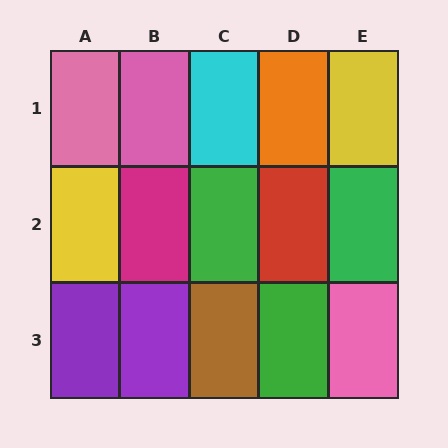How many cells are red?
1 cell is red.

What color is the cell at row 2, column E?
Green.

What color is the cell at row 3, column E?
Pink.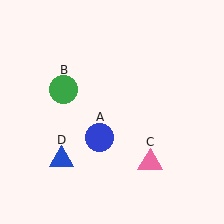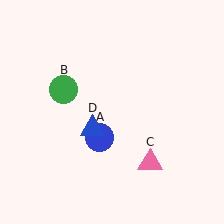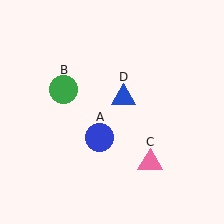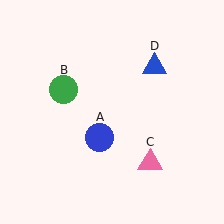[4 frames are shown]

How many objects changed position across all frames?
1 object changed position: blue triangle (object D).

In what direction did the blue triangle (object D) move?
The blue triangle (object D) moved up and to the right.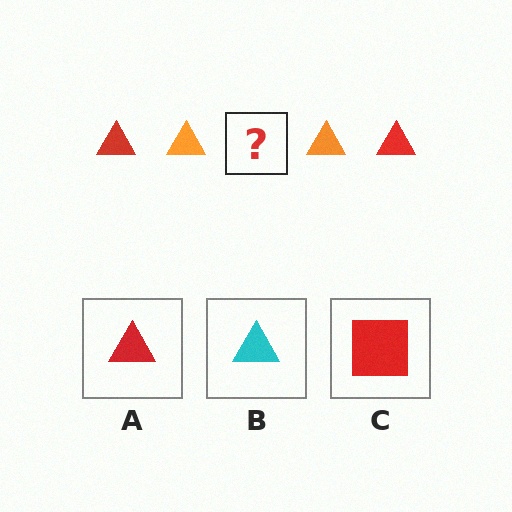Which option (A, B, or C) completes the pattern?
A.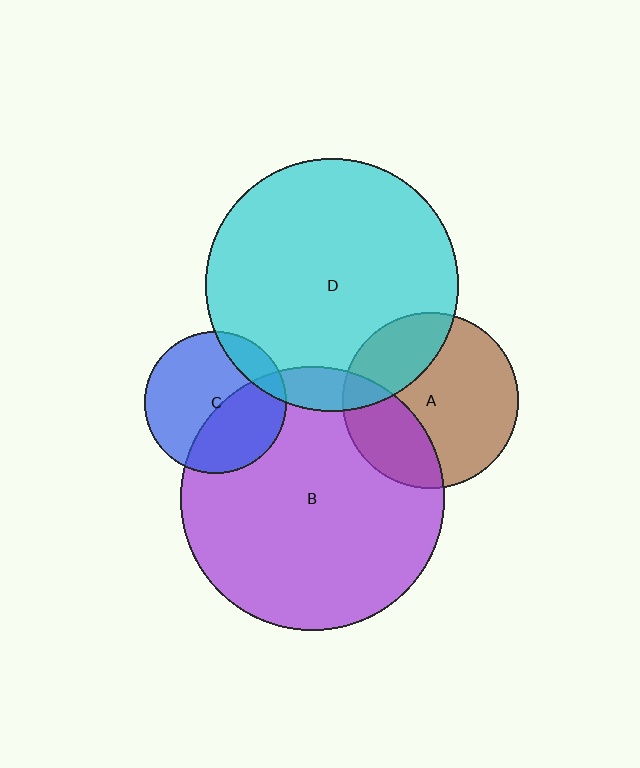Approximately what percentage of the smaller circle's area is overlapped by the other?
Approximately 40%.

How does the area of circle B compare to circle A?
Approximately 2.2 times.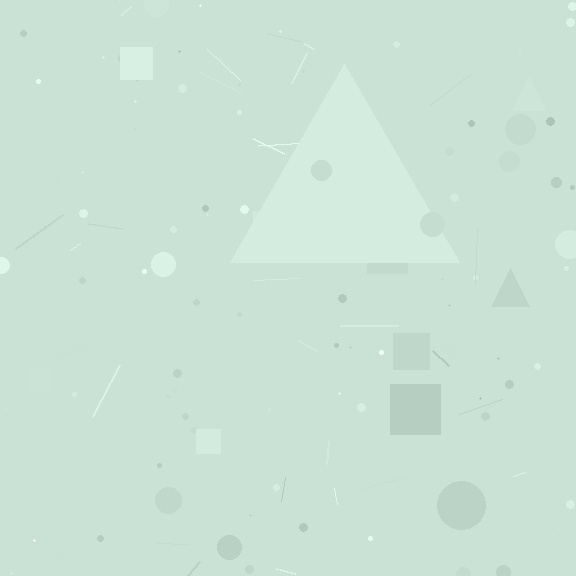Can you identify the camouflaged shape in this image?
The camouflaged shape is a triangle.